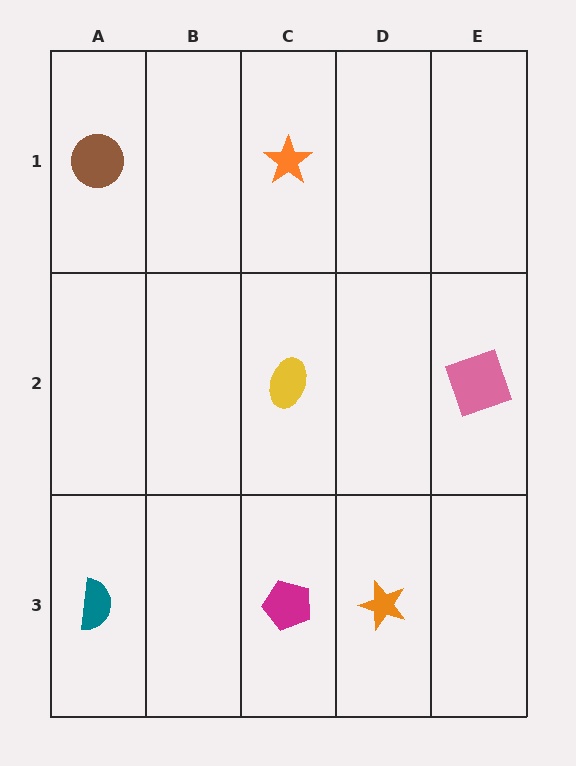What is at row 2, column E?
A pink square.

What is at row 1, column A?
A brown circle.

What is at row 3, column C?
A magenta pentagon.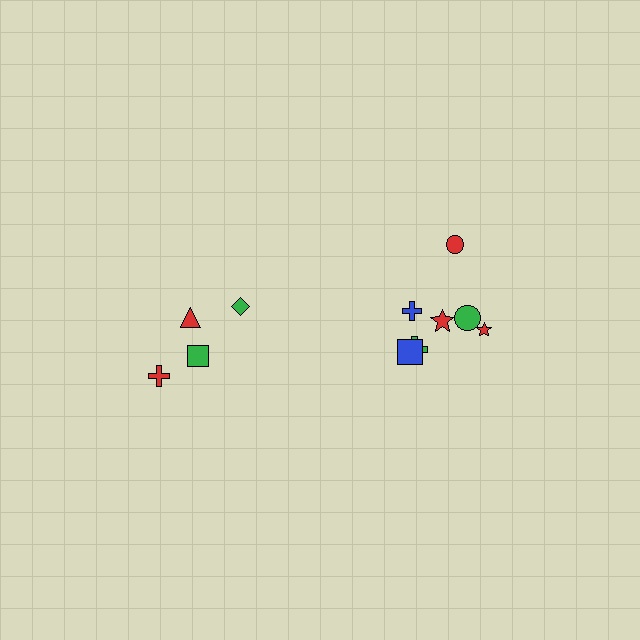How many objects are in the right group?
There are 7 objects.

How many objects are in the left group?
There are 4 objects.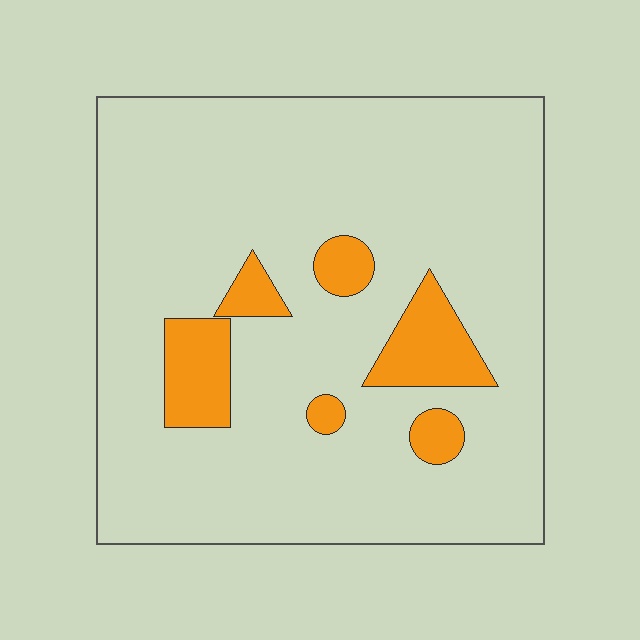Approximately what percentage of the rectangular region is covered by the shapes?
Approximately 10%.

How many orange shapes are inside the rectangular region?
6.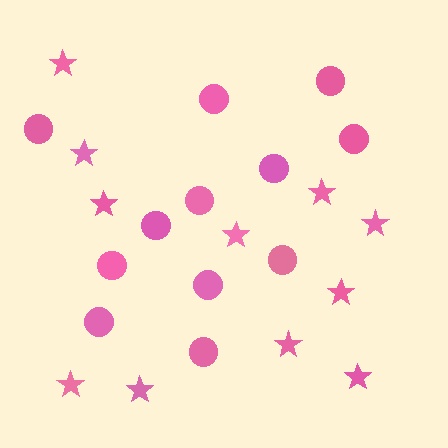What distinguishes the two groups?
There are 2 groups: one group of stars (11) and one group of circles (12).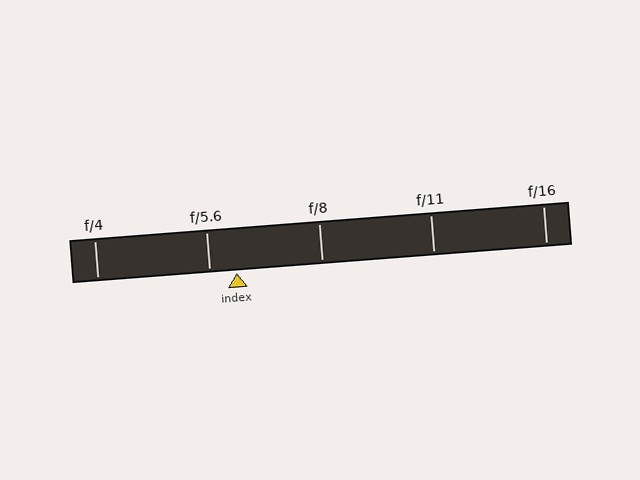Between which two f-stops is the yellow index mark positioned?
The index mark is between f/5.6 and f/8.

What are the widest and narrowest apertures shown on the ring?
The widest aperture shown is f/4 and the narrowest is f/16.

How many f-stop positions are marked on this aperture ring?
There are 5 f-stop positions marked.